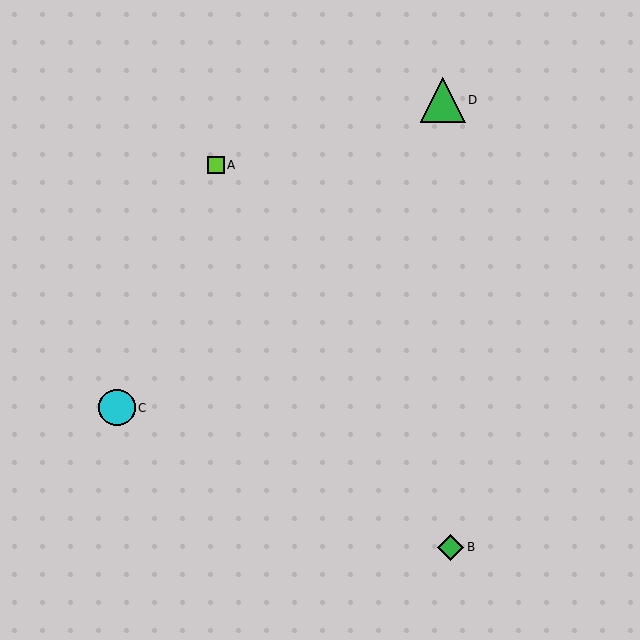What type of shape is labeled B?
Shape B is a green diamond.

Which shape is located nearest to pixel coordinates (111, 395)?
The cyan circle (labeled C) at (117, 408) is nearest to that location.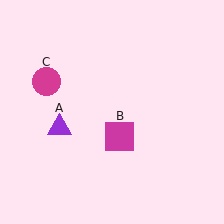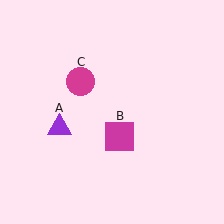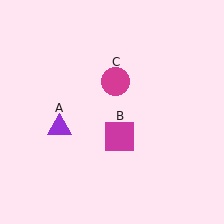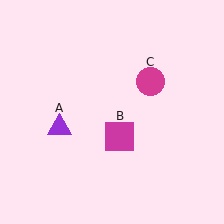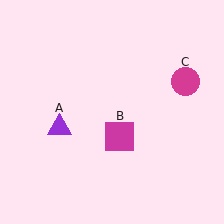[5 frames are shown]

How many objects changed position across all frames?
1 object changed position: magenta circle (object C).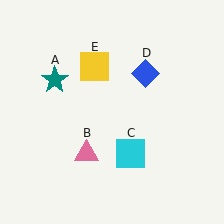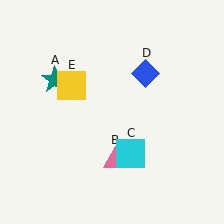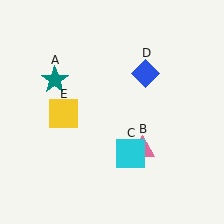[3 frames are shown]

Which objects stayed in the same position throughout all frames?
Teal star (object A) and cyan square (object C) and blue diamond (object D) remained stationary.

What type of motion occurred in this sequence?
The pink triangle (object B), yellow square (object E) rotated counterclockwise around the center of the scene.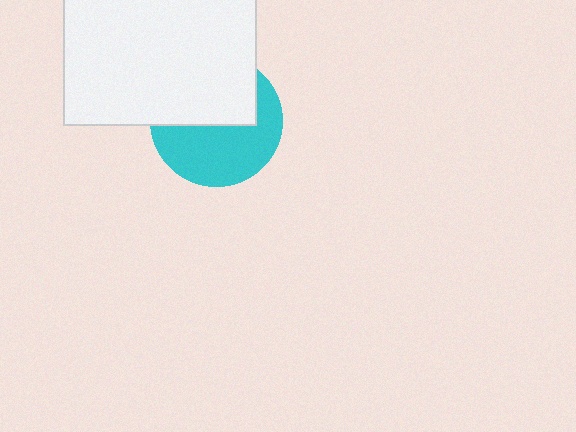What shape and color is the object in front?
The object in front is a white rectangle.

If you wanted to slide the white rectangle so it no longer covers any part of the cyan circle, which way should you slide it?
Slide it up — that is the most direct way to separate the two shapes.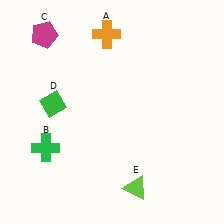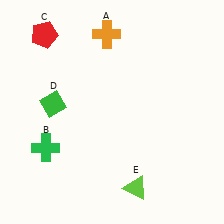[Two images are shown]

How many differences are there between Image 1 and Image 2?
There is 1 difference between the two images.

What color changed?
The pentagon (C) changed from magenta in Image 1 to red in Image 2.